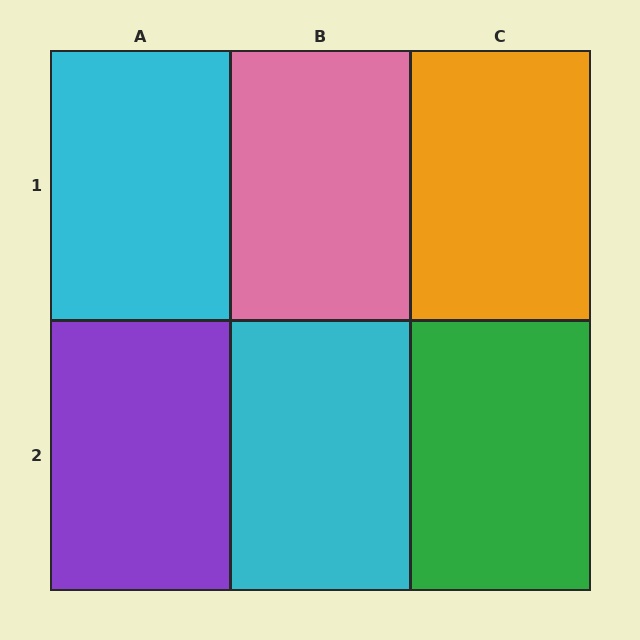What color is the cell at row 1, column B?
Pink.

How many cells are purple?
1 cell is purple.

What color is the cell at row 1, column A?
Cyan.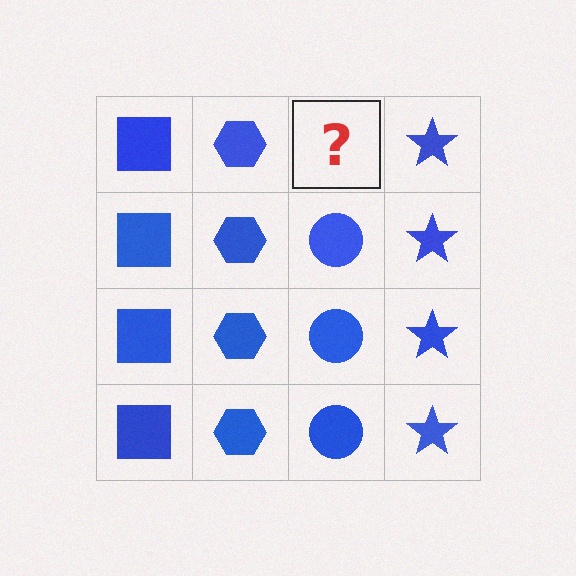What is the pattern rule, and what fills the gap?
The rule is that each column has a consistent shape. The gap should be filled with a blue circle.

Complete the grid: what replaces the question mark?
The question mark should be replaced with a blue circle.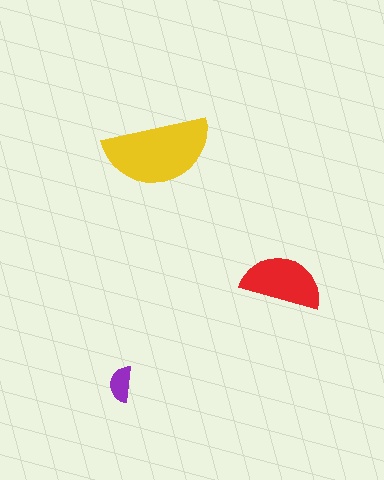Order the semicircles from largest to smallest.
the yellow one, the red one, the purple one.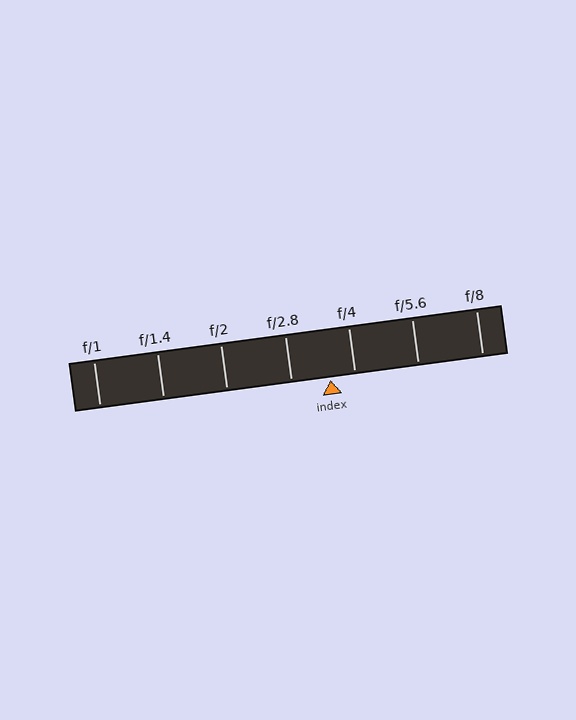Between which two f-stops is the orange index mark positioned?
The index mark is between f/2.8 and f/4.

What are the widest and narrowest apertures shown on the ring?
The widest aperture shown is f/1 and the narrowest is f/8.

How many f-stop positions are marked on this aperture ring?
There are 7 f-stop positions marked.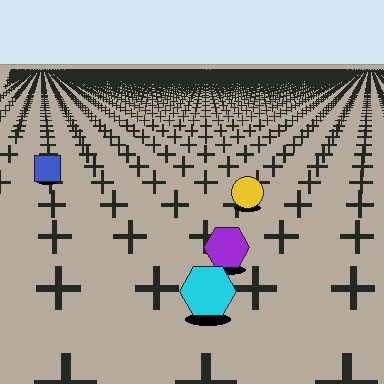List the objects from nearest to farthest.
From nearest to farthest: the cyan hexagon, the purple hexagon, the yellow circle, the blue square.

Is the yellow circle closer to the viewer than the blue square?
Yes. The yellow circle is closer — you can tell from the texture gradient: the ground texture is coarser near it.